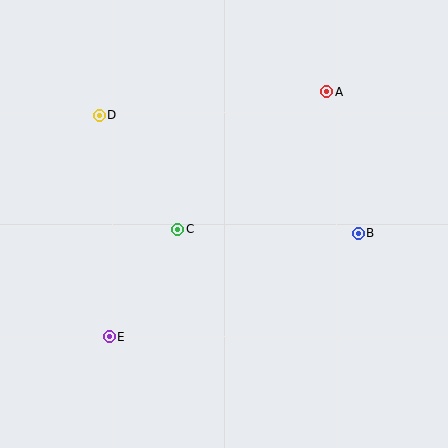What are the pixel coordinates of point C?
Point C is at (178, 229).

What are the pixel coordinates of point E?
Point E is at (109, 337).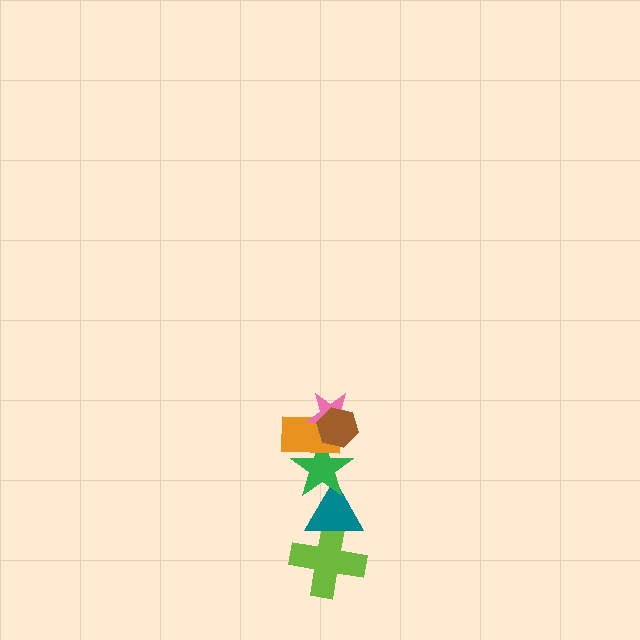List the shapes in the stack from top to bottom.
From top to bottom: the brown hexagon, the pink star, the orange rectangle, the green star, the teal triangle, the lime cross.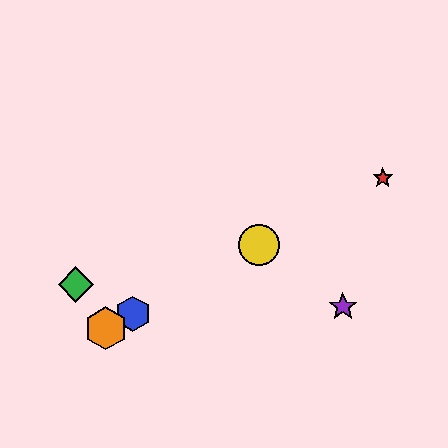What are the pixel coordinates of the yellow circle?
The yellow circle is at (259, 245).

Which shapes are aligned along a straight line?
The red star, the blue hexagon, the yellow circle, the orange hexagon are aligned along a straight line.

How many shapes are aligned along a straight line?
4 shapes (the red star, the blue hexagon, the yellow circle, the orange hexagon) are aligned along a straight line.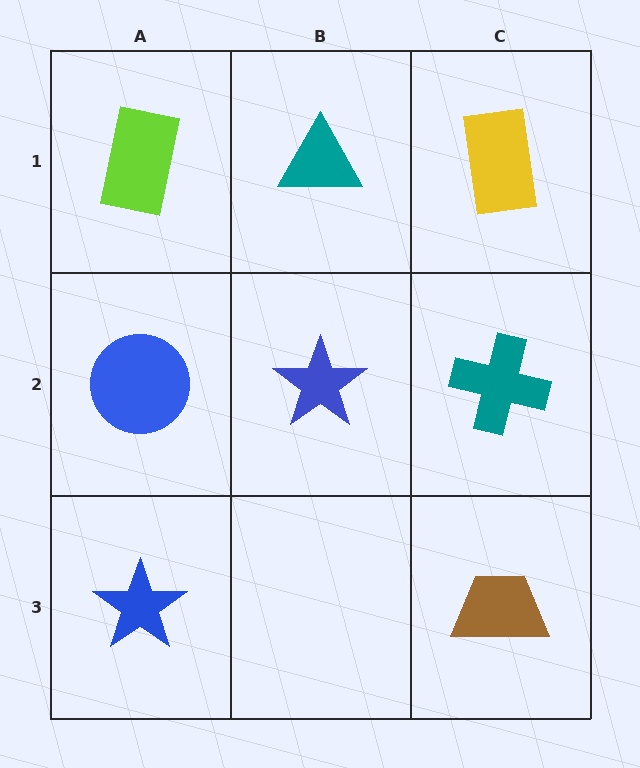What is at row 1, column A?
A lime rectangle.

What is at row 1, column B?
A teal triangle.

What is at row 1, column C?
A yellow rectangle.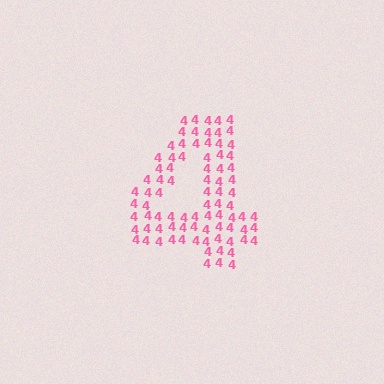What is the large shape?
The large shape is the digit 4.